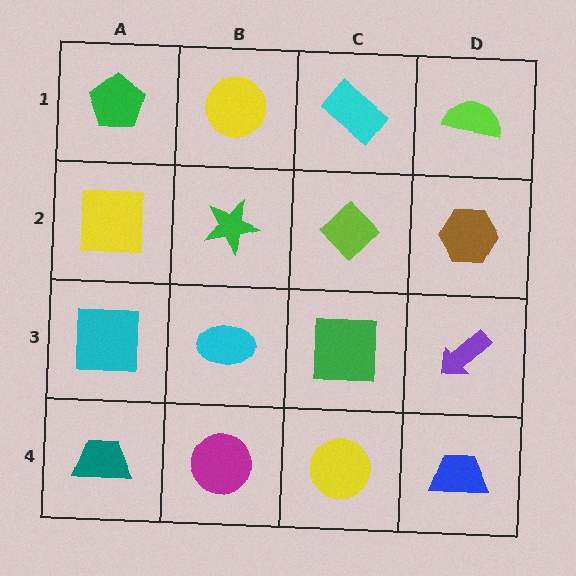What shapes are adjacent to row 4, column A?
A cyan square (row 3, column A), a magenta circle (row 4, column B).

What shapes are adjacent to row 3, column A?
A yellow square (row 2, column A), a teal trapezoid (row 4, column A), a cyan ellipse (row 3, column B).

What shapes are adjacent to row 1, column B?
A green star (row 2, column B), a green pentagon (row 1, column A), a cyan rectangle (row 1, column C).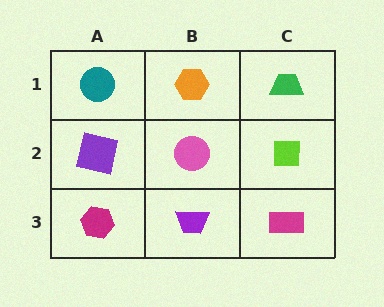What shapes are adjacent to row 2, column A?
A teal circle (row 1, column A), a magenta hexagon (row 3, column A), a pink circle (row 2, column B).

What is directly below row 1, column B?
A pink circle.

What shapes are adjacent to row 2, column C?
A green trapezoid (row 1, column C), a magenta rectangle (row 3, column C), a pink circle (row 2, column B).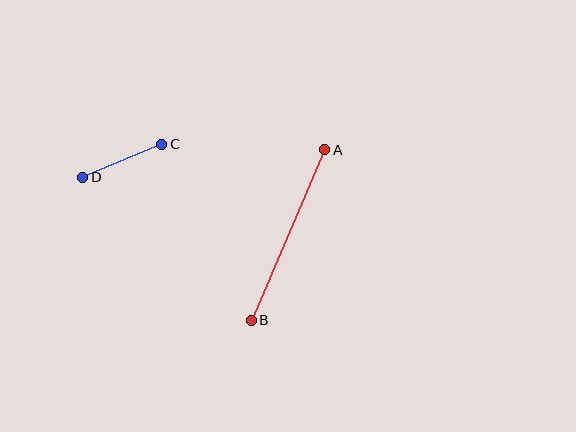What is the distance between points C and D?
The distance is approximately 86 pixels.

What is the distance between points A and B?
The distance is approximately 186 pixels.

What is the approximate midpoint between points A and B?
The midpoint is at approximately (288, 235) pixels.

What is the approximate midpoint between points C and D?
The midpoint is at approximately (122, 161) pixels.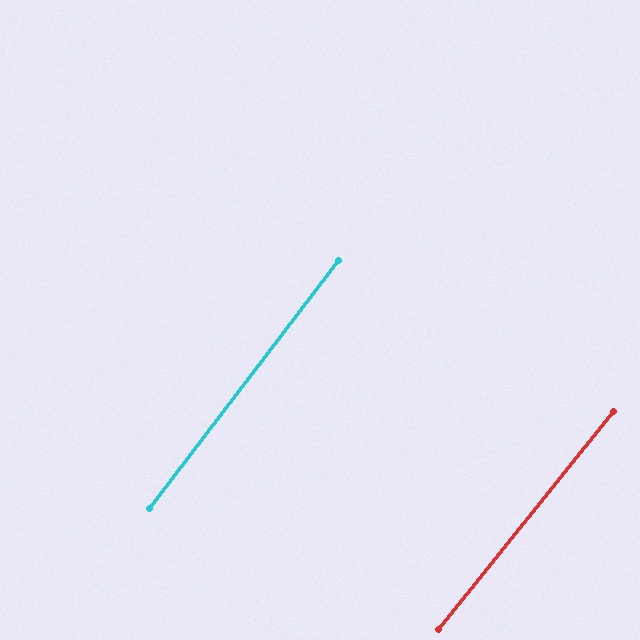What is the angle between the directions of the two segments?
Approximately 2 degrees.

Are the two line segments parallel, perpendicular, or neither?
Parallel — their directions differ by only 1.6°.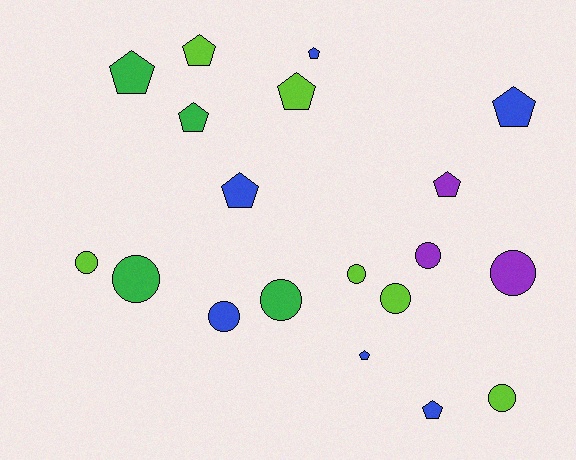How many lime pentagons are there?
There are 2 lime pentagons.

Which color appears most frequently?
Lime, with 6 objects.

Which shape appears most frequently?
Pentagon, with 10 objects.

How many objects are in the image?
There are 19 objects.